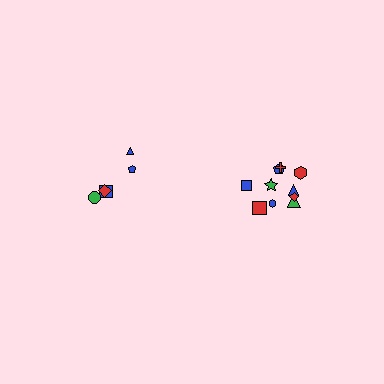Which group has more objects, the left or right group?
The right group.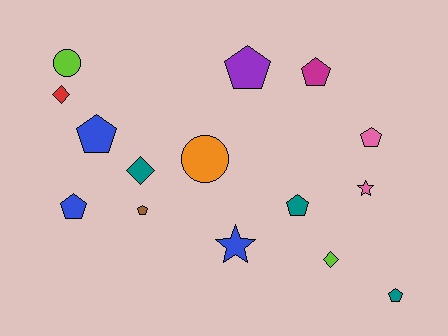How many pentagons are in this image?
There are 8 pentagons.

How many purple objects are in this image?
There is 1 purple object.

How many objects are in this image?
There are 15 objects.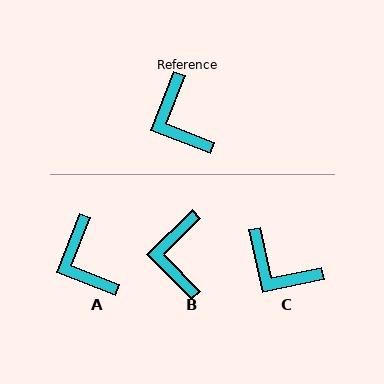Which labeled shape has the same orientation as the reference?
A.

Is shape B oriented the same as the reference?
No, it is off by about 24 degrees.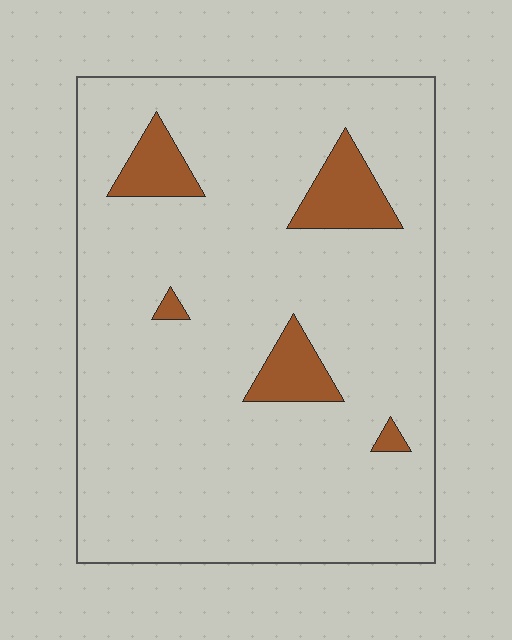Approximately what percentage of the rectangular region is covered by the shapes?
Approximately 10%.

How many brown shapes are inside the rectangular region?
5.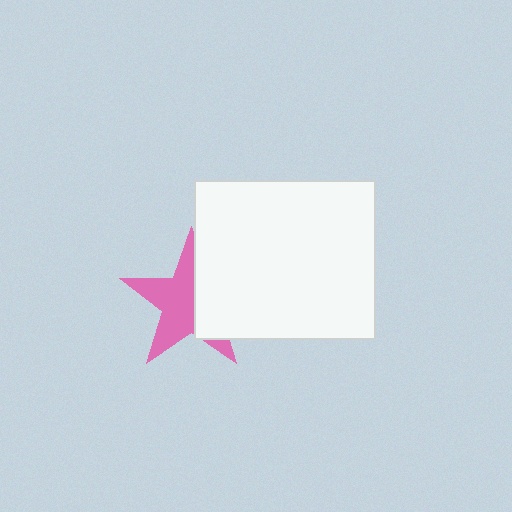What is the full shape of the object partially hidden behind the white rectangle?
The partially hidden object is a pink star.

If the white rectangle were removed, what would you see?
You would see the complete pink star.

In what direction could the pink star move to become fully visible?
The pink star could move left. That would shift it out from behind the white rectangle entirely.